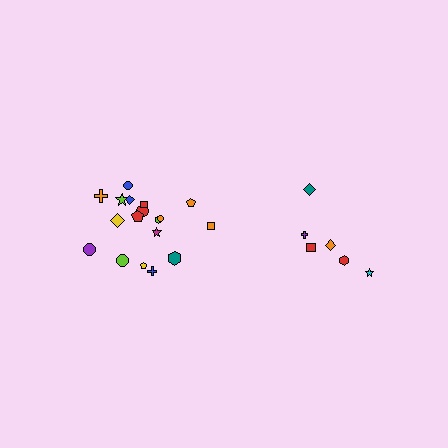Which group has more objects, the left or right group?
The left group.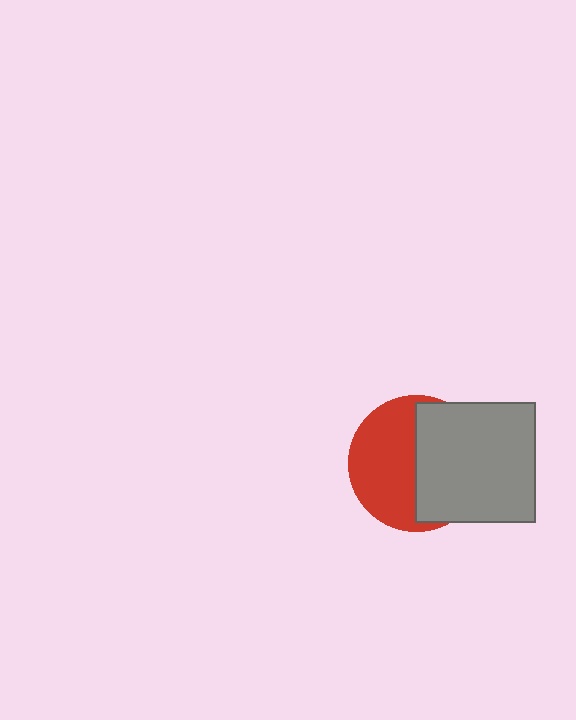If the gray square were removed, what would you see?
You would see the complete red circle.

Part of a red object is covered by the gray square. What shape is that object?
It is a circle.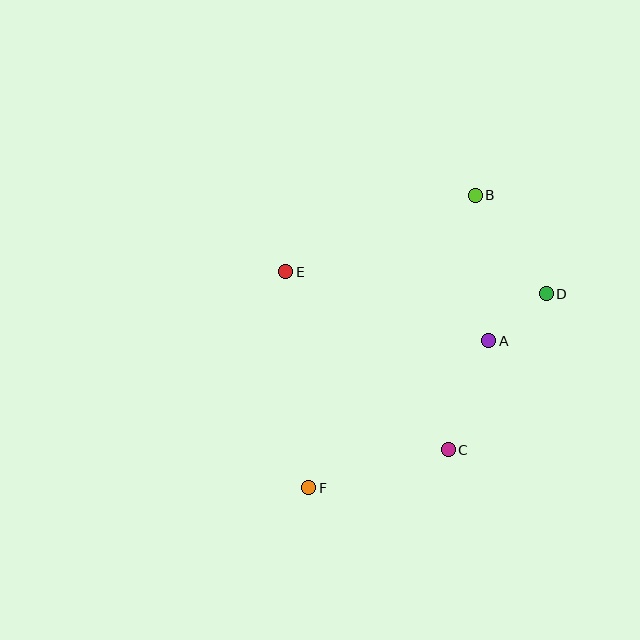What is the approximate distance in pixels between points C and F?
The distance between C and F is approximately 145 pixels.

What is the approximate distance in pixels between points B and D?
The distance between B and D is approximately 121 pixels.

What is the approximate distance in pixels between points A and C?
The distance between A and C is approximately 116 pixels.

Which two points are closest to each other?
Points A and D are closest to each other.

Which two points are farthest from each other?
Points B and F are farthest from each other.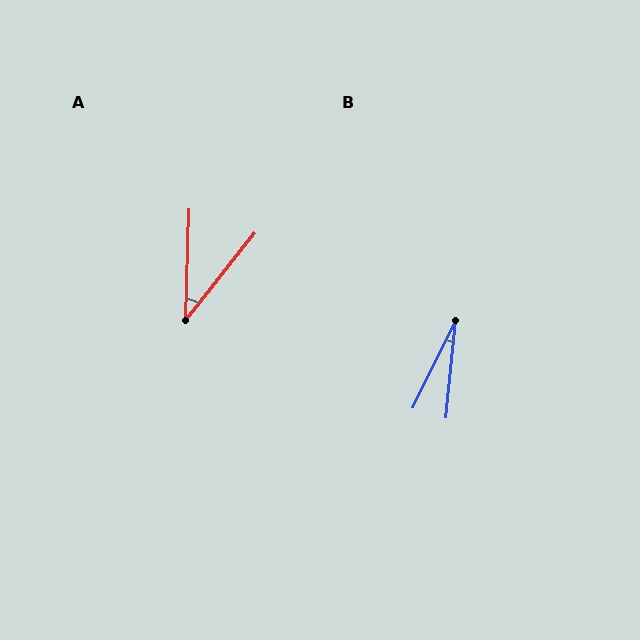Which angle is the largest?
A, at approximately 37 degrees.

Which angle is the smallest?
B, at approximately 21 degrees.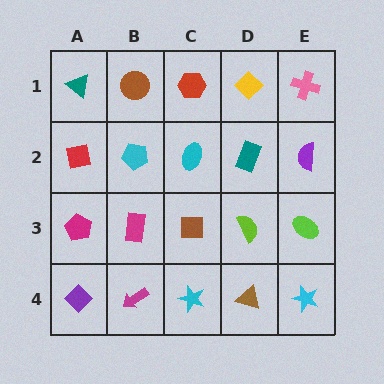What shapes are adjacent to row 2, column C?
A red hexagon (row 1, column C), a brown square (row 3, column C), a cyan pentagon (row 2, column B), a teal rectangle (row 2, column D).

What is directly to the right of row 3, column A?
A magenta rectangle.